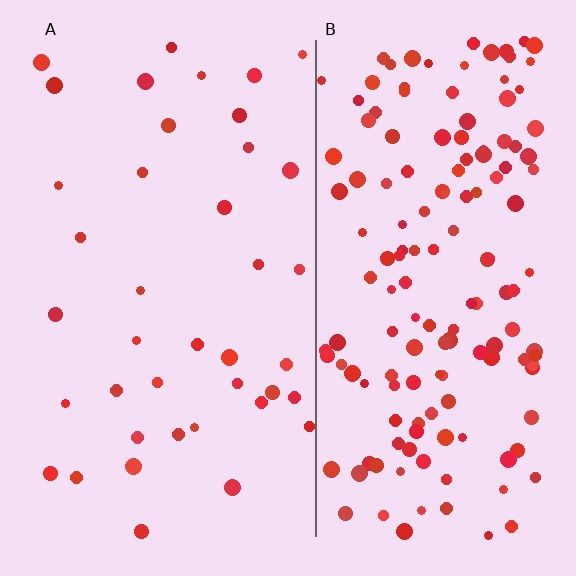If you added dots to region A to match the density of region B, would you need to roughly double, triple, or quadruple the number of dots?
Approximately quadruple.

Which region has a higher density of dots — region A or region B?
B (the right).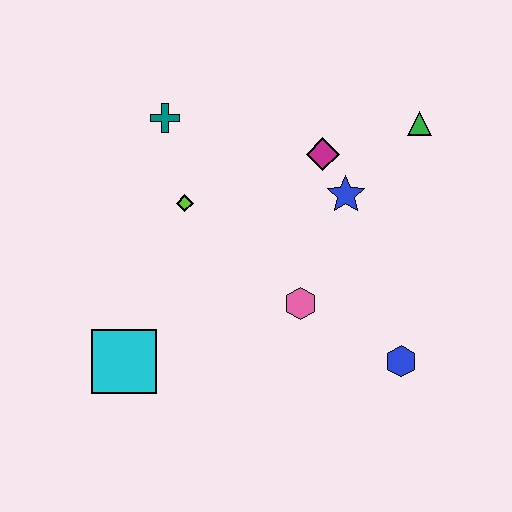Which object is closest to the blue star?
The magenta diamond is closest to the blue star.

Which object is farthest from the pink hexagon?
The teal cross is farthest from the pink hexagon.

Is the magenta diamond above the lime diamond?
Yes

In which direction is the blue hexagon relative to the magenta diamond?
The blue hexagon is below the magenta diamond.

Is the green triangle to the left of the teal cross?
No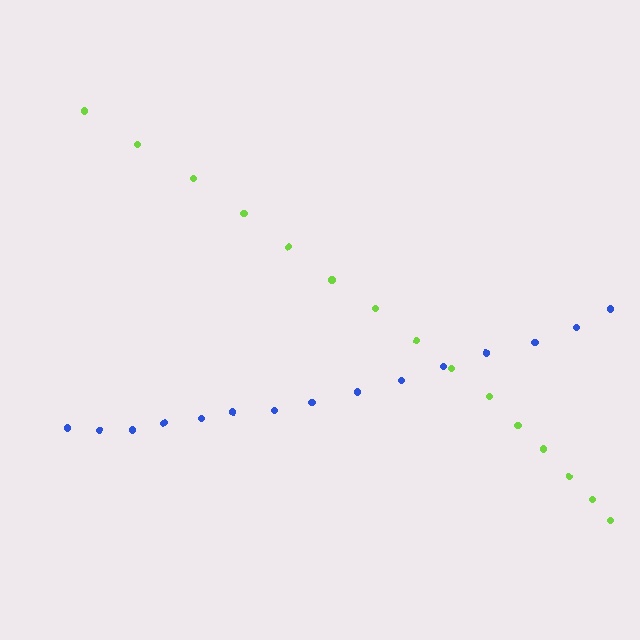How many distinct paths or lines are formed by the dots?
There are 2 distinct paths.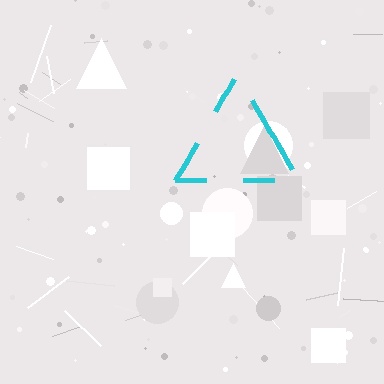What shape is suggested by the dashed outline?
The dashed outline suggests a triangle.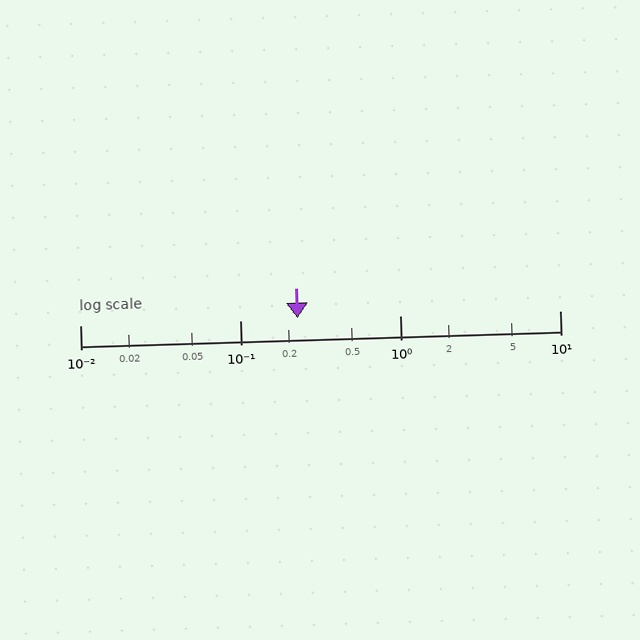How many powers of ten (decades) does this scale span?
The scale spans 3 decades, from 0.01 to 10.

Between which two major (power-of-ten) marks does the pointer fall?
The pointer is between 0.1 and 1.